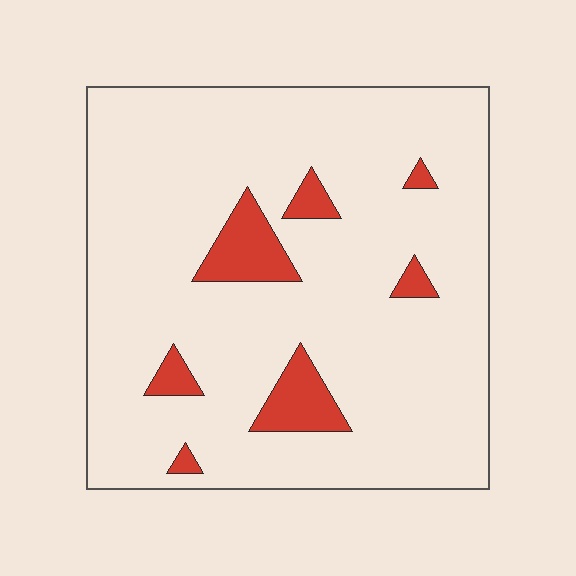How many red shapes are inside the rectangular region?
7.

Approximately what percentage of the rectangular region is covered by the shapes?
Approximately 10%.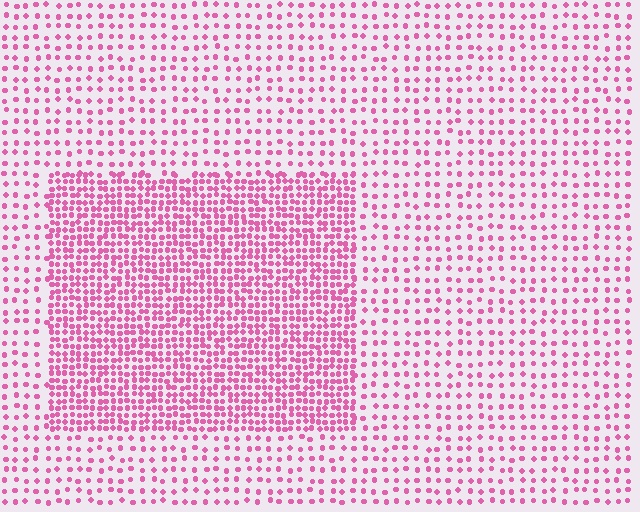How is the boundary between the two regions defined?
The boundary is defined by a change in element density (approximately 2.4x ratio). All elements are the same color, size, and shape.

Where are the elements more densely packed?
The elements are more densely packed inside the rectangle boundary.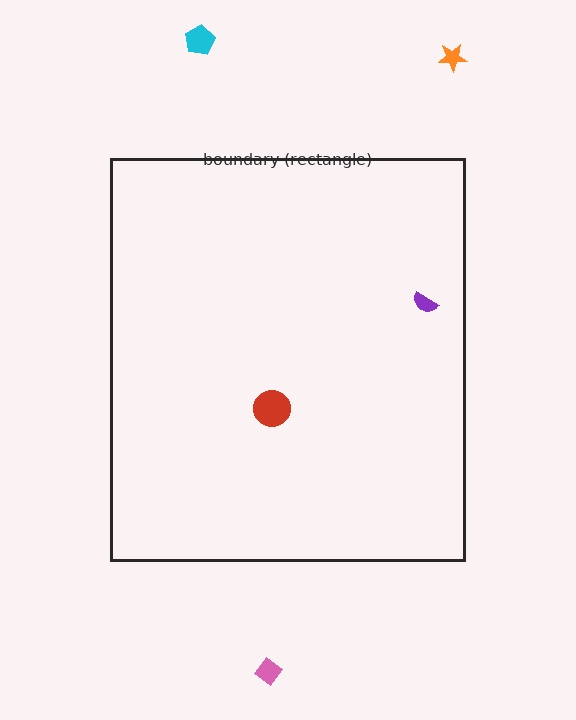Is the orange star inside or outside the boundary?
Outside.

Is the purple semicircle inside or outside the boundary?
Inside.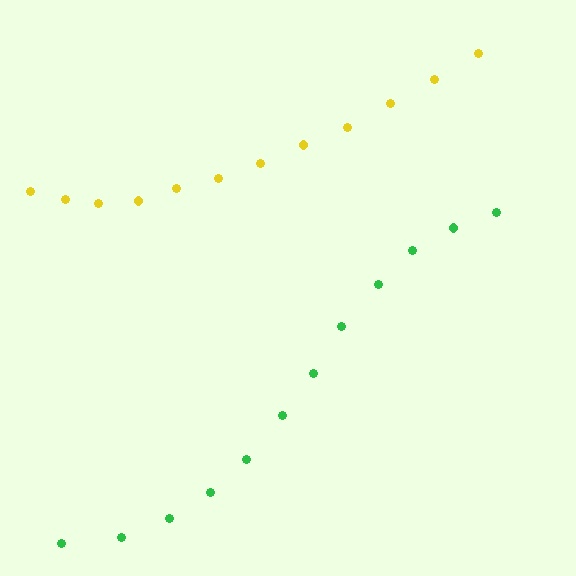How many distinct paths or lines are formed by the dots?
There are 2 distinct paths.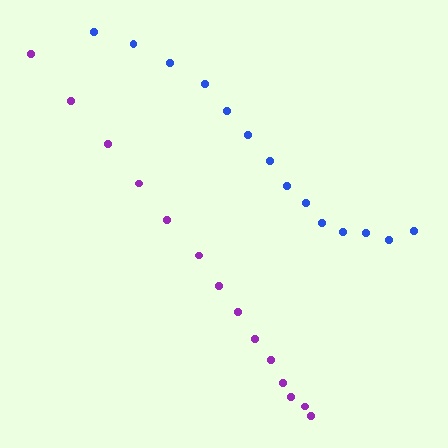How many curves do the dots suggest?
There are 2 distinct paths.